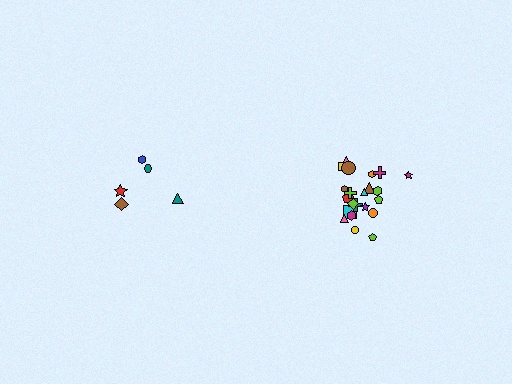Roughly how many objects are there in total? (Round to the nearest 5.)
Roughly 25 objects in total.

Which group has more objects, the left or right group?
The right group.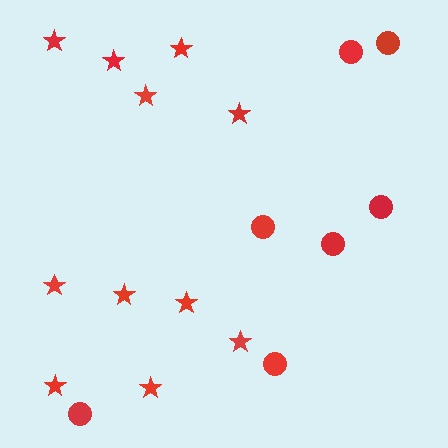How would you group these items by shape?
There are 2 groups: one group of circles (7) and one group of stars (11).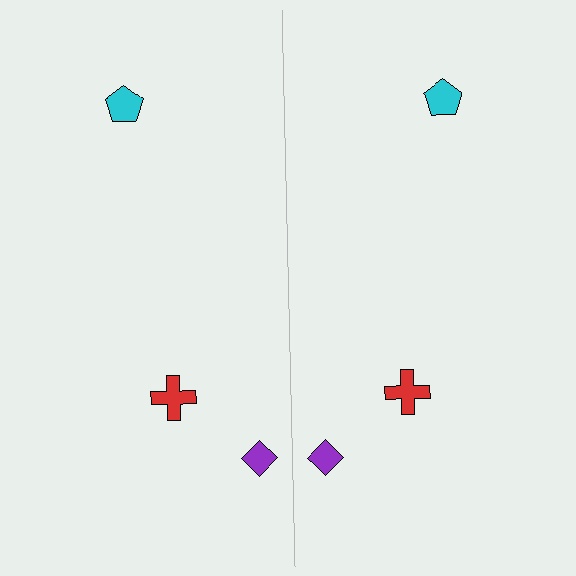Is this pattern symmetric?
Yes, this pattern has bilateral (reflection) symmetry.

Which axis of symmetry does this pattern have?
The pattern has a vertical axis of symmetry running through the center of the image.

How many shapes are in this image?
There are 6 shapes in this image.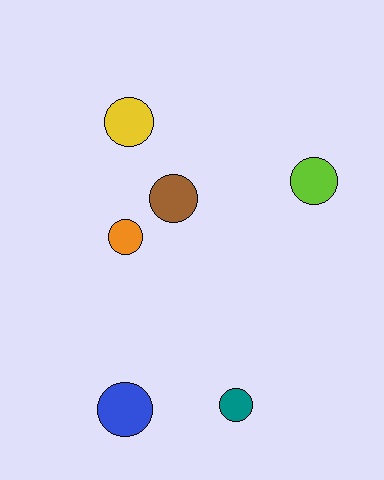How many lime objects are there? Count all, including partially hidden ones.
There is 1 lime object.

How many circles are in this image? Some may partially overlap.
There are 6 circles.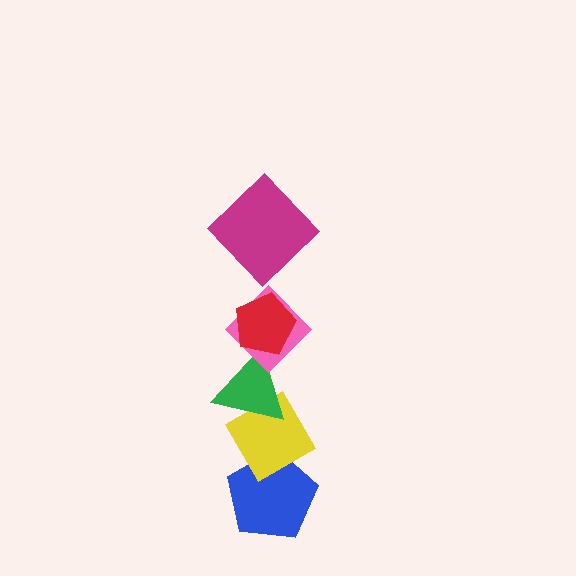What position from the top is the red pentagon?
The red pentagon is 2nd from the top.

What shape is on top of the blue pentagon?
The yellow diamond is on top of the blue pentagon.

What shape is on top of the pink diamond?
The red pentagon is on top of the pink diamond.